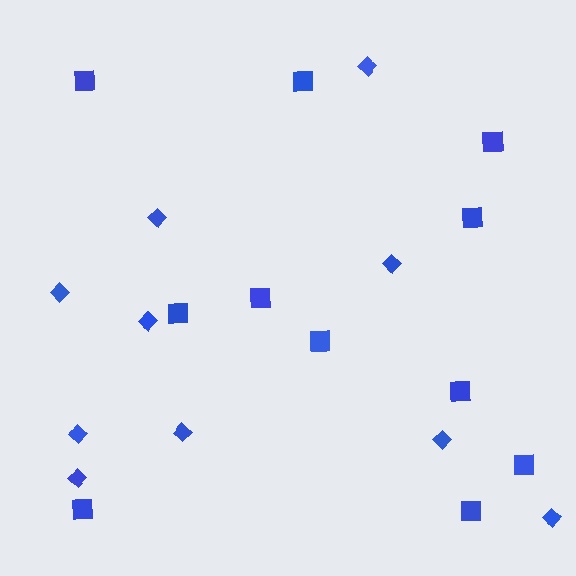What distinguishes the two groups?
There are 2 groups: one group of diamonds (10) and one group of squares (11).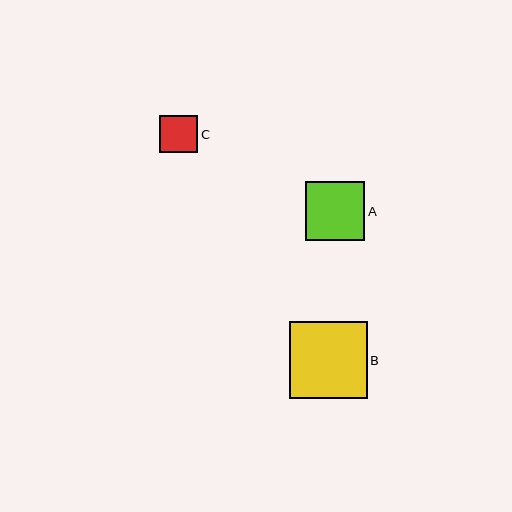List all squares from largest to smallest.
From largest to smallest: B, A, C.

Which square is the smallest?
Square C is the smallest with a size of approximately 38 pixels.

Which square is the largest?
Square B is the largest with a size of approximately 78 pixels.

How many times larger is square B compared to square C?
Square B is approximately 2.1 times the size of square C.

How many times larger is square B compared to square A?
Square B is approximately 1.3 times the size of square A.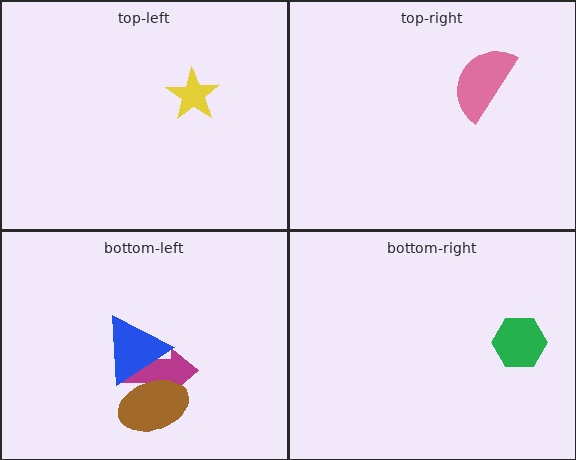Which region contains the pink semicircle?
The top-right region.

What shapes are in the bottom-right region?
The green hexagon.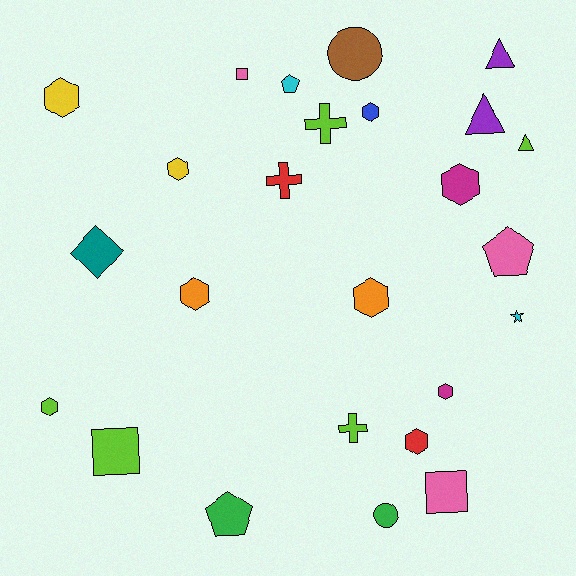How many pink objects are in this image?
There are 3 pink objects.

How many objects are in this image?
There are 25 objects.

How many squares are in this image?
There are 3 squares.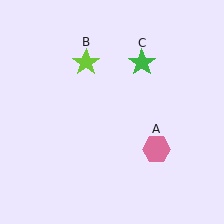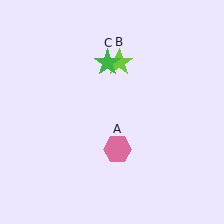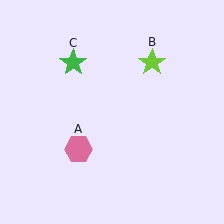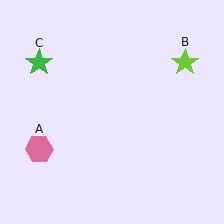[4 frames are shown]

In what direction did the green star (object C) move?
The green star (object C) moved left.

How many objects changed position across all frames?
3 objects changed position: pink hexagon (object A), lime star (object B), green star (object C).